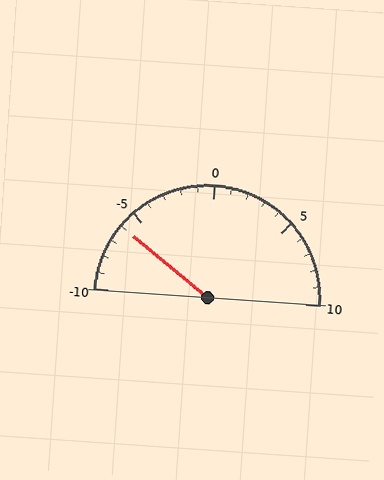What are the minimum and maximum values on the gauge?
The gauge ranges from -10 to 10.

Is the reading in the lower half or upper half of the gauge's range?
The reading is in the lower half of the range (-10 to 10).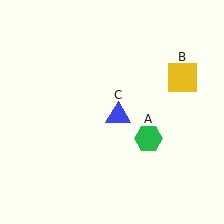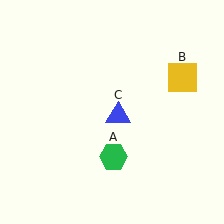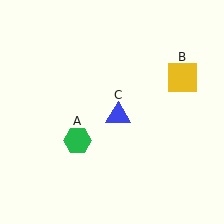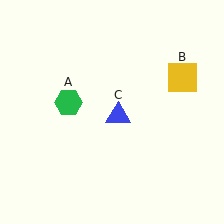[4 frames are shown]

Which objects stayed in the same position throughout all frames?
Yellow square (object B) and blue triangle (object C) remained stationary.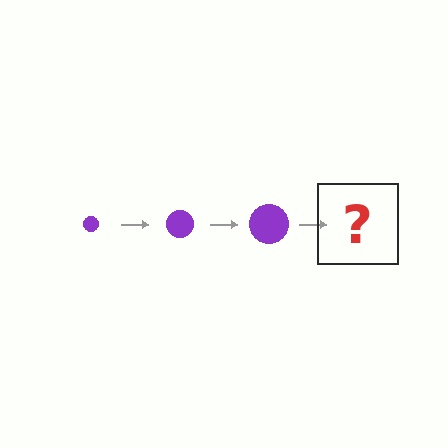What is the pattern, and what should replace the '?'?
The pattern is that the circle gets progressively larger each step. The '?' should be a purple circle, larger than the previous one.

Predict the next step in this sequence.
The next step is a purple circle, larger than the previous one.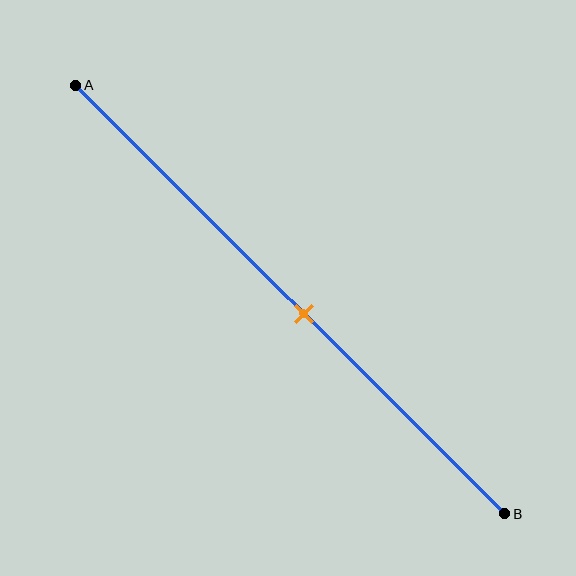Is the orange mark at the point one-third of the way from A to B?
No, the mark is at about 55% from A, not at the 33% one-third point.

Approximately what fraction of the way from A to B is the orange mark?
The orange mark is approximately 55% of the way from A to B.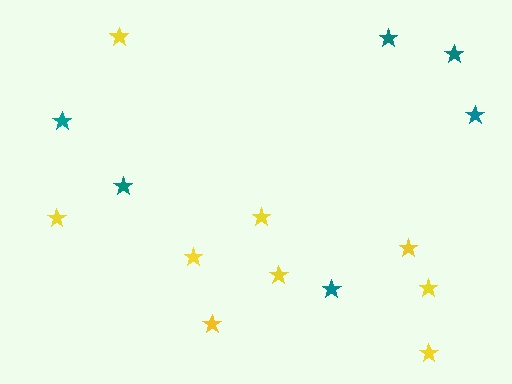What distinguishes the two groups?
There are 2 groups: one group of teal stars (6) and one group of yellow stars (9).